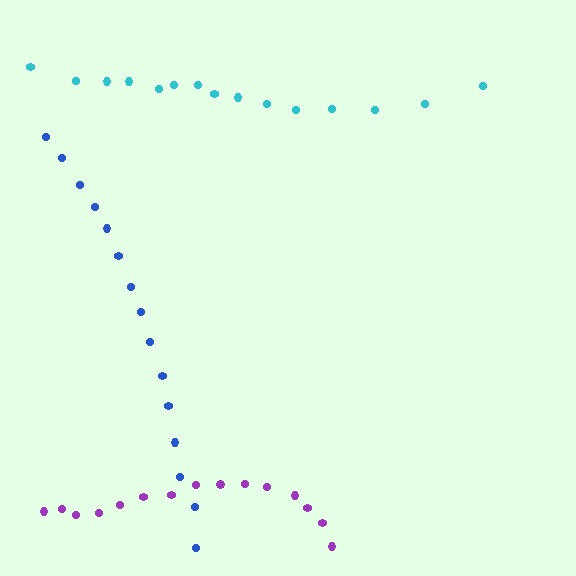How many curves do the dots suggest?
There are 3 distinct paths.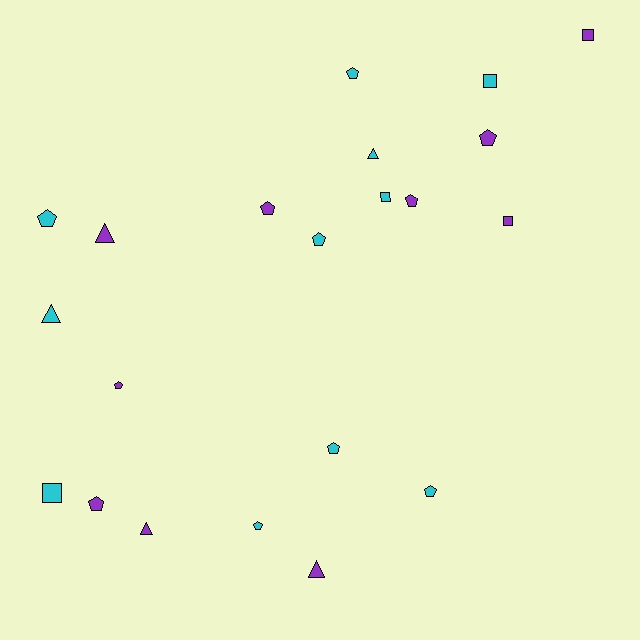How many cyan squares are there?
There are 3 cyan squares.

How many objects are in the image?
There are 21 objects.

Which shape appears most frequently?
Pentagon, with 11 objects.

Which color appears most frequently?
Cyan, with 11 objects.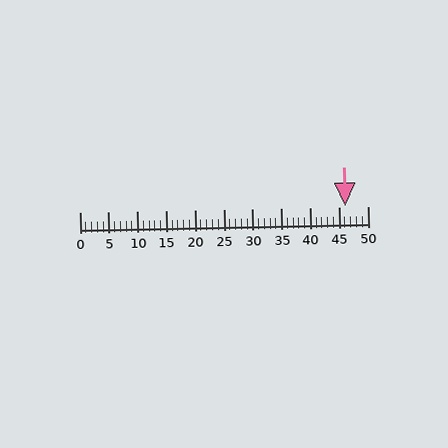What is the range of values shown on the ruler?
The ruler shows values from 0 to 50.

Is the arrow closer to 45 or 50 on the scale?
The arrow is closer to 45.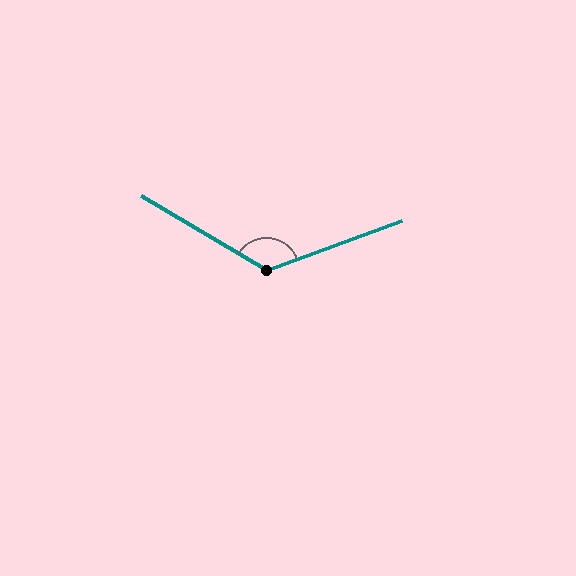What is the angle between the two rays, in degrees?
Approximately 130 degrees.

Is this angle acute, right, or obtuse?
It is obtuse.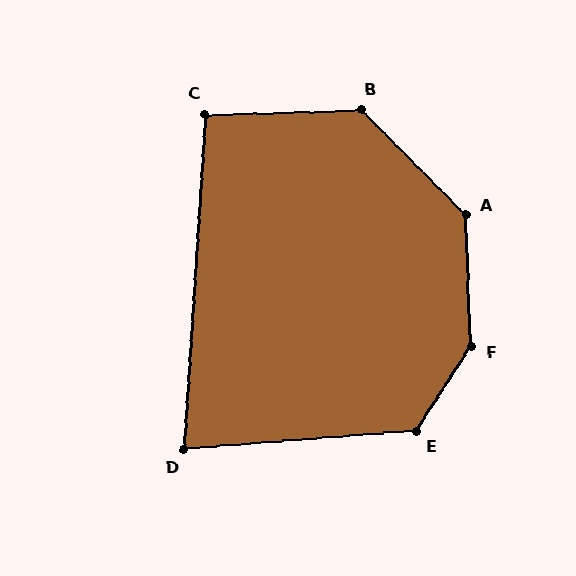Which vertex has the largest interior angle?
F, at approximately 145 degrees.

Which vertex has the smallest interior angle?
D, at approximately 82 degrees.